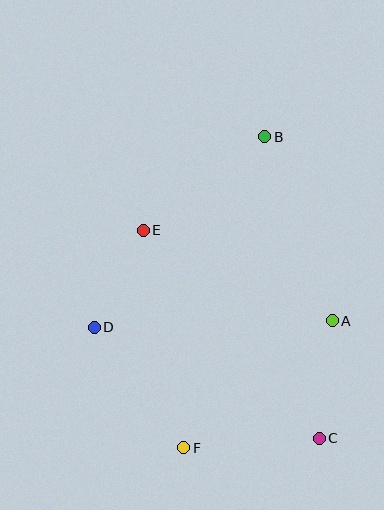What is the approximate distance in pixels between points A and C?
The distance between A and C is approximately 118 pixels.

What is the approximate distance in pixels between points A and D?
The distance between A and D is approximately 238 pixels.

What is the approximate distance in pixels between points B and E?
The distance between B and E is approximately 153 pixels.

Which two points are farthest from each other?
Points B and F are farthest from each other.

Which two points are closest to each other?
Points D and E are closest to each other.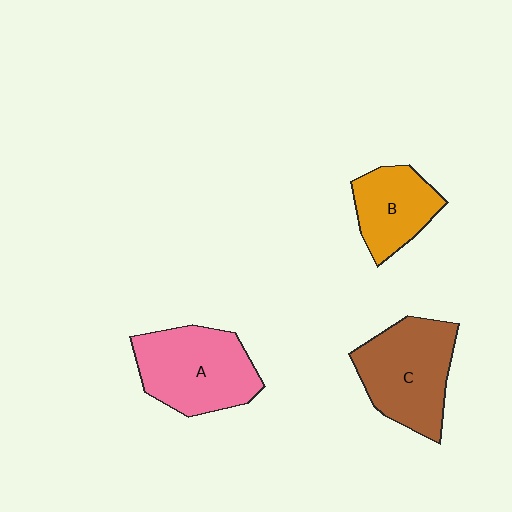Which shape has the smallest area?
Shape B (orange).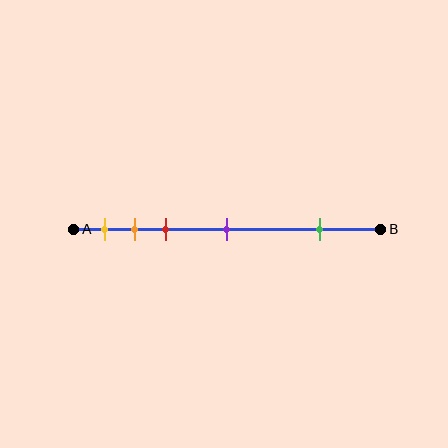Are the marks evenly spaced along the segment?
No, the marks are not evenly spaced.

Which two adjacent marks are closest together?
The orange and red marks are the closest adjacent pair.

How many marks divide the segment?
There are 5 marks dividing the segment.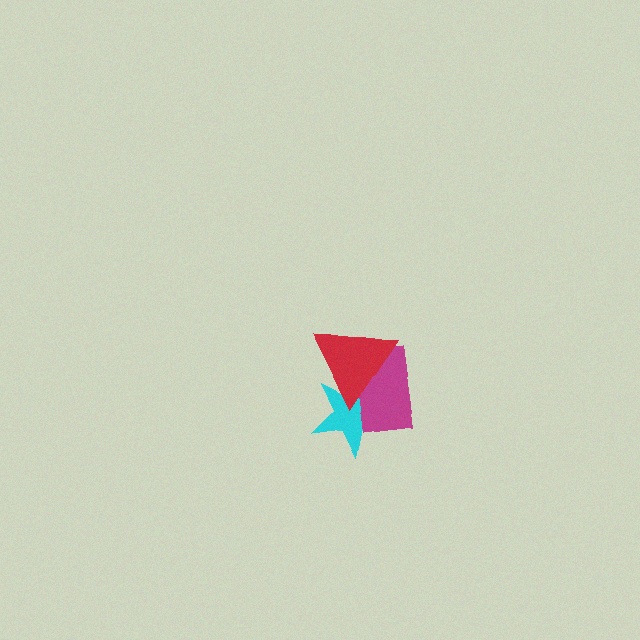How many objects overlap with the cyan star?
2 objects overlap with the cyan star.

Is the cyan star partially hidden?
Yes, it is partially covered by another shape.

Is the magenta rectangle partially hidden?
Yes, it is partially covered by another shape.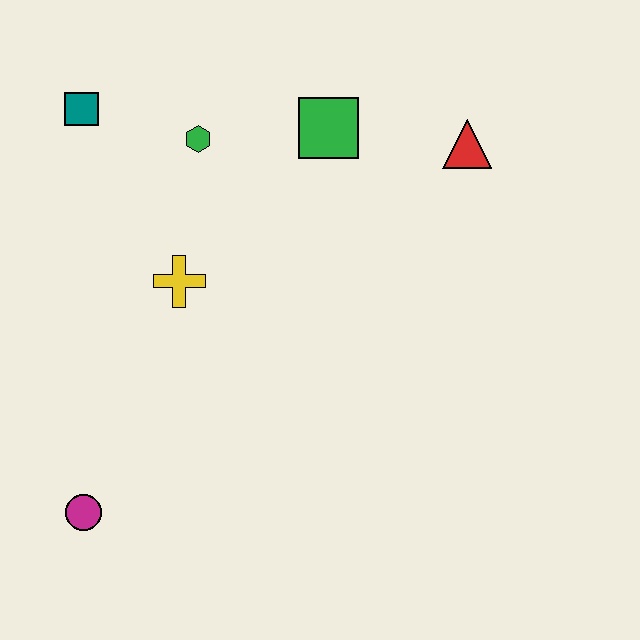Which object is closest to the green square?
The green hexagon is closest to the green square.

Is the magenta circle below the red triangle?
Yes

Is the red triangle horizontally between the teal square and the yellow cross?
No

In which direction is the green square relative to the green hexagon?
The green square is to the right of the green hexagon.